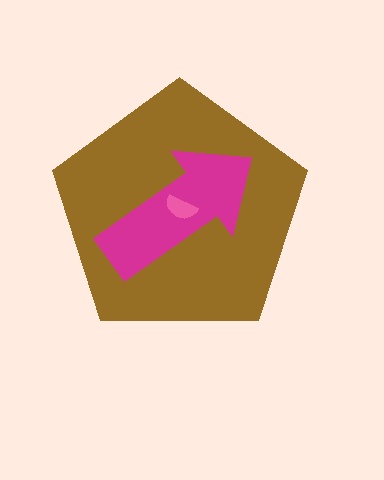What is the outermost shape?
The brown pentagon.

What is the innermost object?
The pink semicircle.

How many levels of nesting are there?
3.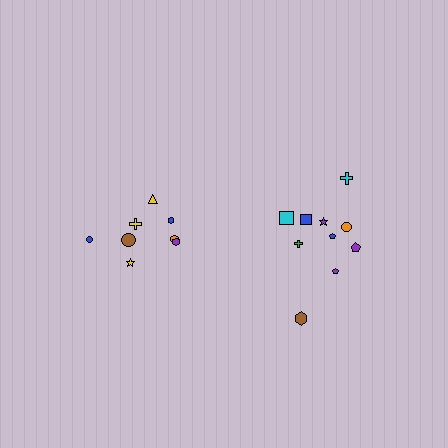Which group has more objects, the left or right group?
The right group.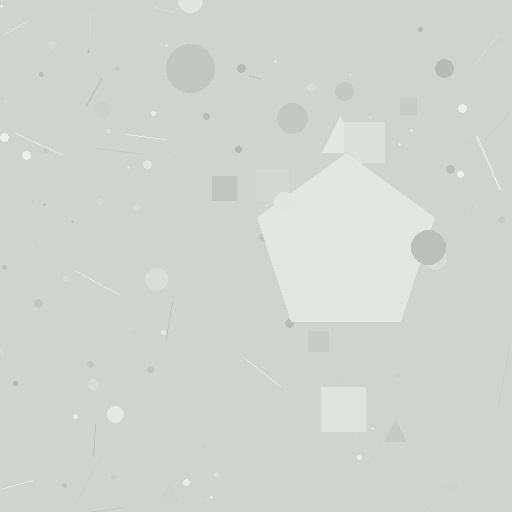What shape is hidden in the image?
A pentagon is hidden in the image.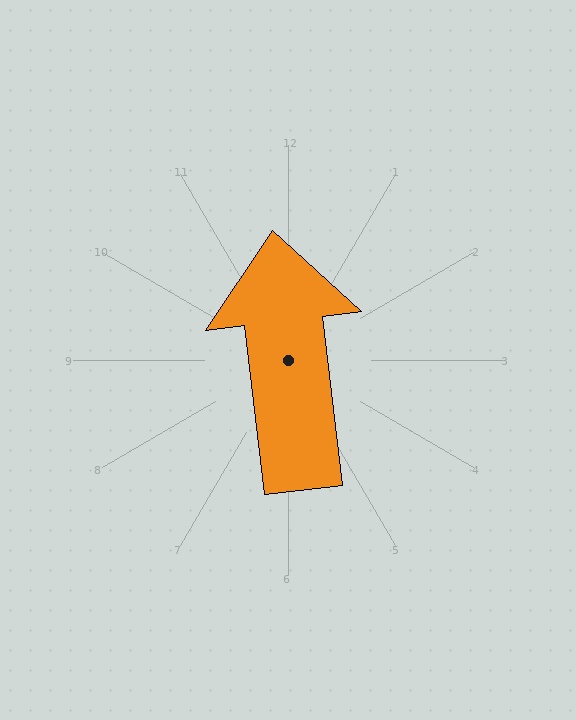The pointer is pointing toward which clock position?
Roughly 12 o'clock.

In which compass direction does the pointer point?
North.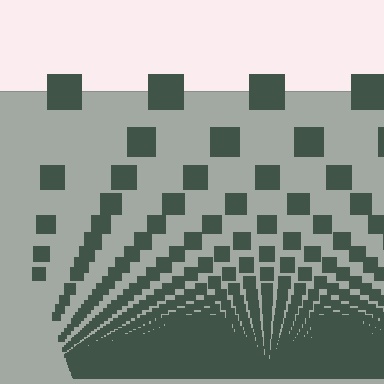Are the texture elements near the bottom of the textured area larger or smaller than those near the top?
Smaller. The gradient is inverted — elements near the bottom are smaller and denser.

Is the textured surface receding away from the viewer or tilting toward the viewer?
The surface appears to tilt toward the viewer. Texture elements get larger and sparser toward the top.